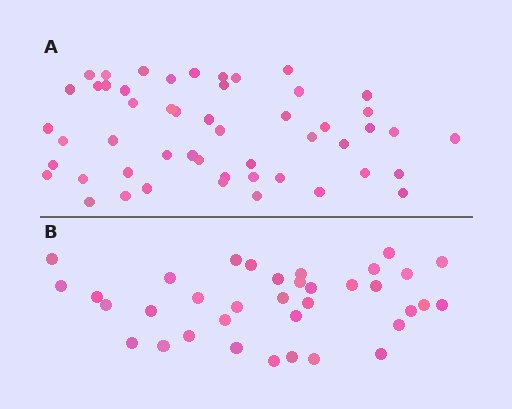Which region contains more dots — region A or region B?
Region A (the top region) has more dots.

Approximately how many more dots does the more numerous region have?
Region A has approximately 15 more dots than region B.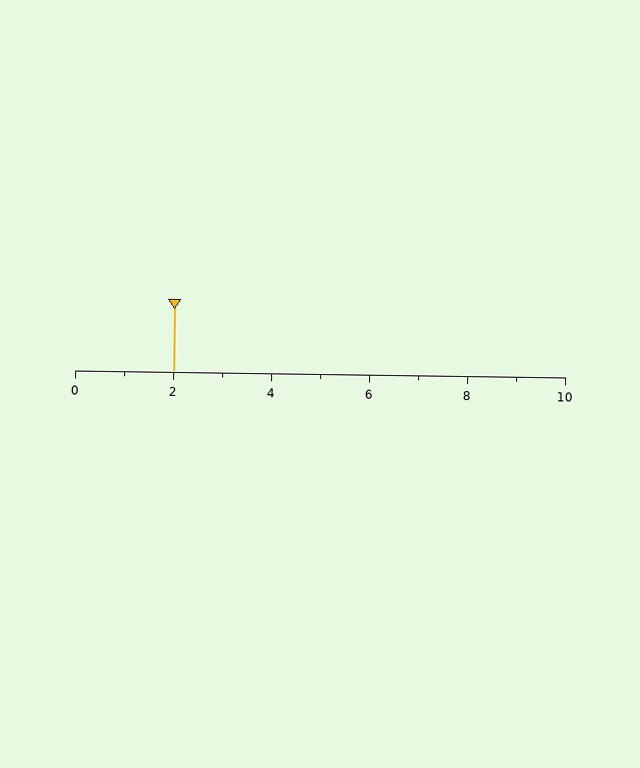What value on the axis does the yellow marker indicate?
The marker indicates approximately 2.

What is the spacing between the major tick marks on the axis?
The major ticks are spaced 2 apart.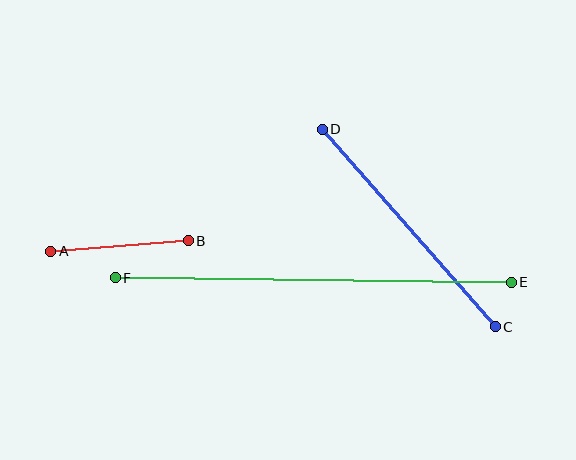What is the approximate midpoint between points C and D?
The midpoint is at approximately (409, 228) pixels.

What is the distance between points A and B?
The distance is approximately 138 pixels.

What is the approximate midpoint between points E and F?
The midpoint is at approximately (313, 280) pixels.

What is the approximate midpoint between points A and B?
The midpoint is at approximately (120, 246) pixels.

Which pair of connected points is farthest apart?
Points E and F are farthest apart.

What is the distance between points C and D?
The distance is approximately 262 pixels.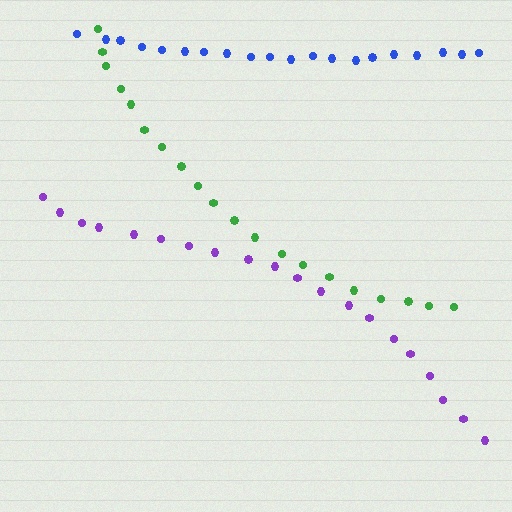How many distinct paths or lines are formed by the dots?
There are 3 distinct paths.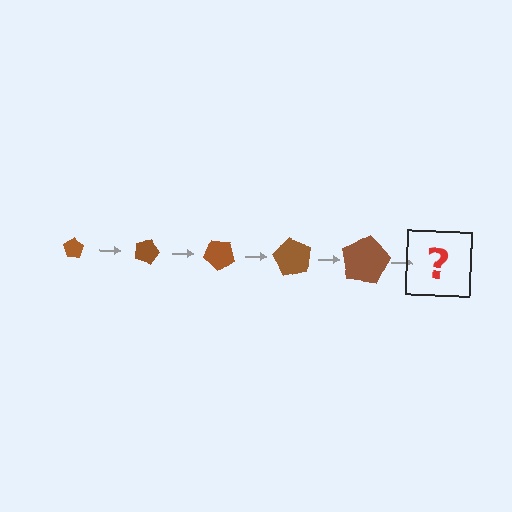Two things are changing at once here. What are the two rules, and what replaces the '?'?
The two rules are that the pentagon grows larger each step and it rotates 20 degrees each step. The '?' should be a pentagon, larger than the previous one and rotated 100 degrees from the start.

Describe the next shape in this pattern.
It should be a pentagon, larger than the previous one and rotated 100 degrees from the start.